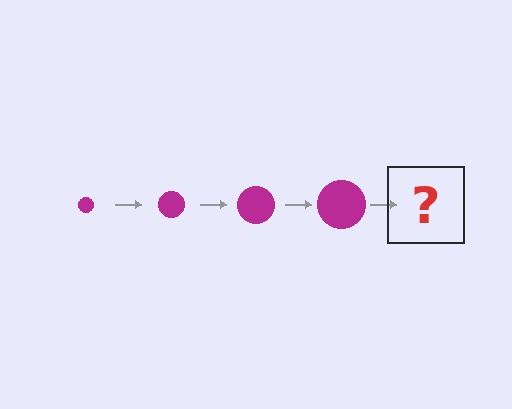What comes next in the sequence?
The next element should be a magenta circle, larger than the previous one.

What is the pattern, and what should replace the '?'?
The pattern is that the circle gets progressively larger each step. The '?' should be a magenta circle, larger than the previous one.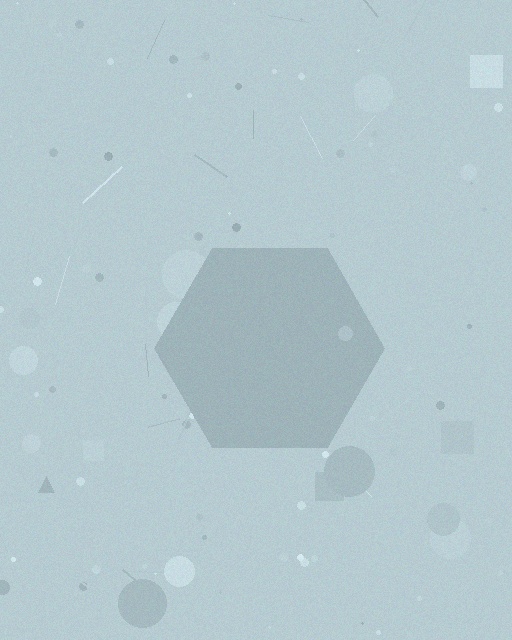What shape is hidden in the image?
A hexagon is hidden in the image.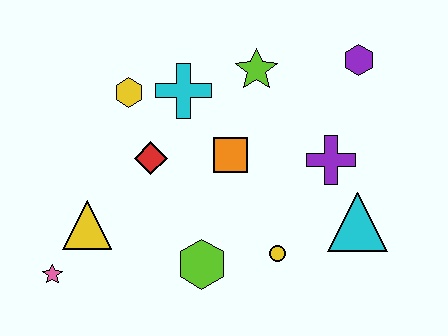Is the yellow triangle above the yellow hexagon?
No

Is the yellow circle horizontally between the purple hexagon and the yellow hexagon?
Yes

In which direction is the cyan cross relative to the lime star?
The cyan cross is to the left of the lime star.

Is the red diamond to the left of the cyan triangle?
Yes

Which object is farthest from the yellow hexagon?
The cyan triangle is farthest from the yellow hexagon.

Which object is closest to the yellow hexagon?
The cyan cross is closest to the yellow hexagon.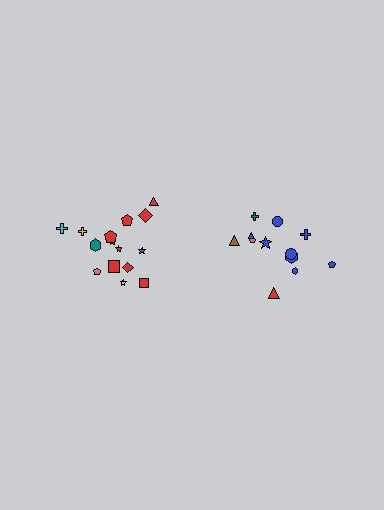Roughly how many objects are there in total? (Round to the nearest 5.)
Roughly 25 objects in total.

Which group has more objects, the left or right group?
The left group.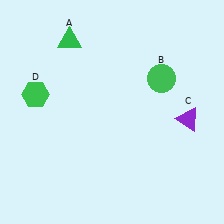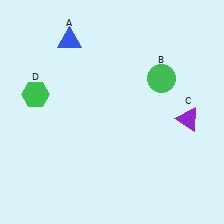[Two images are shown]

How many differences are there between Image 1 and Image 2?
There is 1 difference between the two images.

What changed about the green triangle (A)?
In Image 1, A is green. In Image 2, it changed to blue.